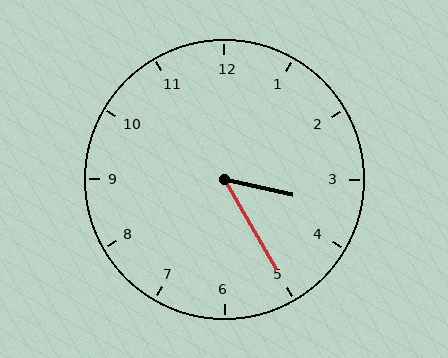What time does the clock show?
3:25.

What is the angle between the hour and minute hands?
Approximately 48 degrees.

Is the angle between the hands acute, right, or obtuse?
It is acute.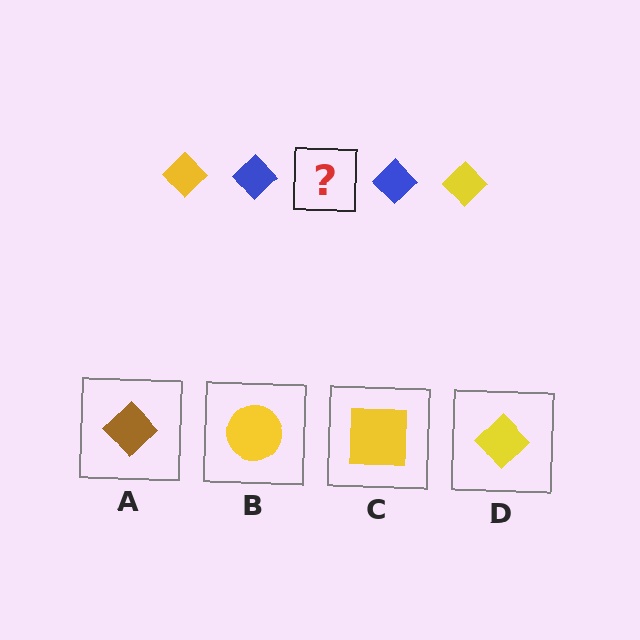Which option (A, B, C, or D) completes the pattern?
D.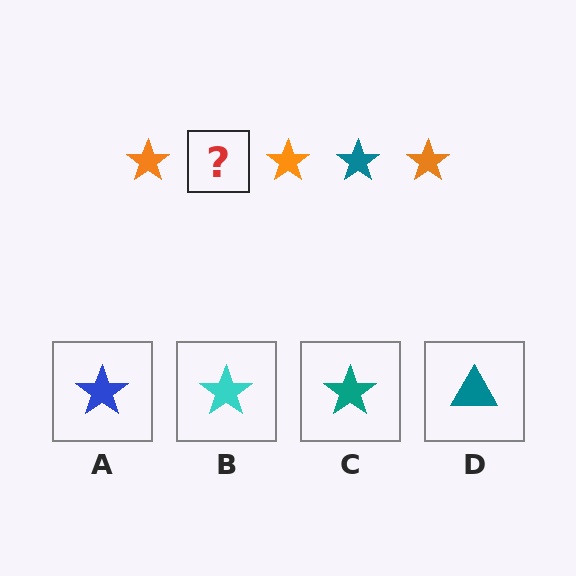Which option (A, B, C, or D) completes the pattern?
C.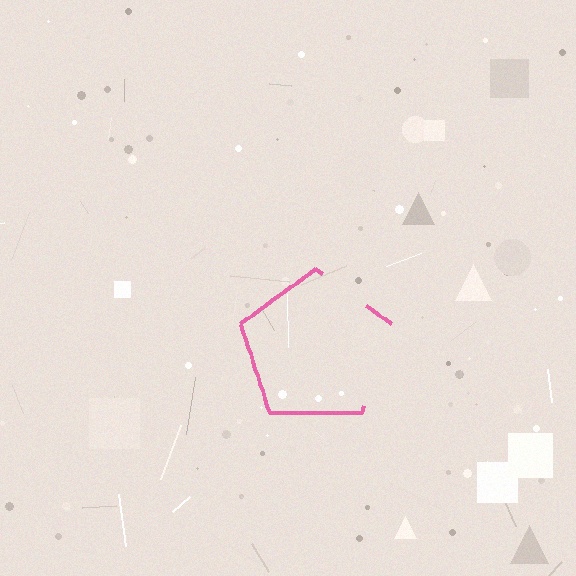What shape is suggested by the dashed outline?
The dashed outline suggests a pentagon.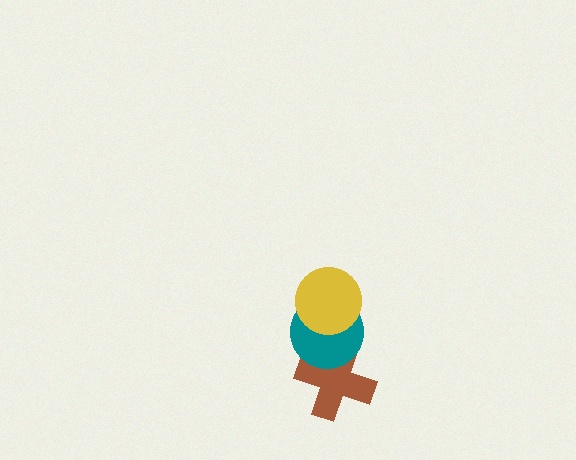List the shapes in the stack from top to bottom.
From top to bottom: the yellow circle, the teal circle, the brown cross.